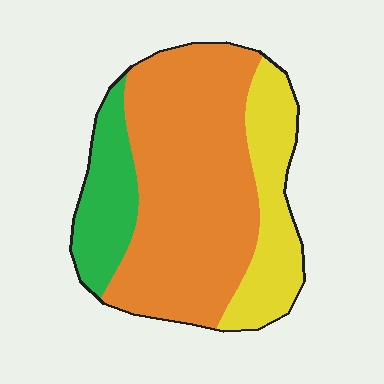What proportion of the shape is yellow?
Yellow takes up about one fifth (1/5) of the shape.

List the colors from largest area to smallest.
From largest to smallest: orange, yellow, green.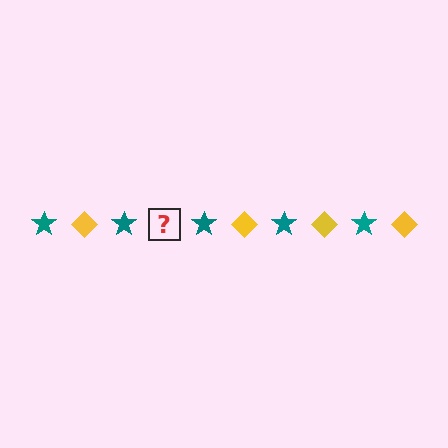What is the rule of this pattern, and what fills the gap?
The rule is that the pattern alternates between teal star and yellow diamond. The gap should be filled with a yellow diamond.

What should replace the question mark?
The question mark should be replaced with a yellow diamond.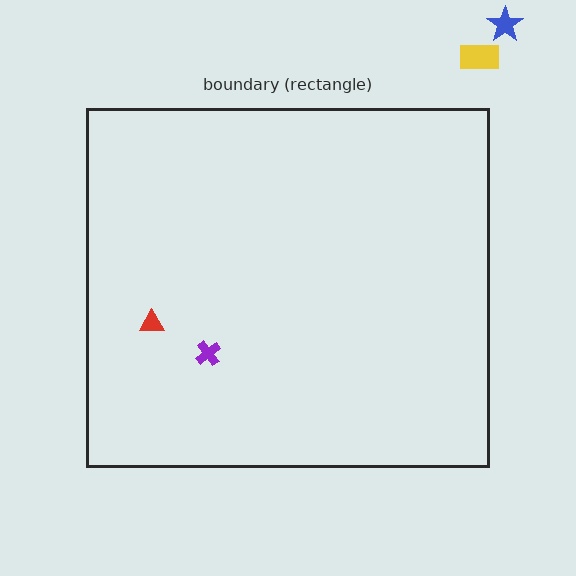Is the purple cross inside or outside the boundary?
Inside.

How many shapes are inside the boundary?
2 inside, 2 outside.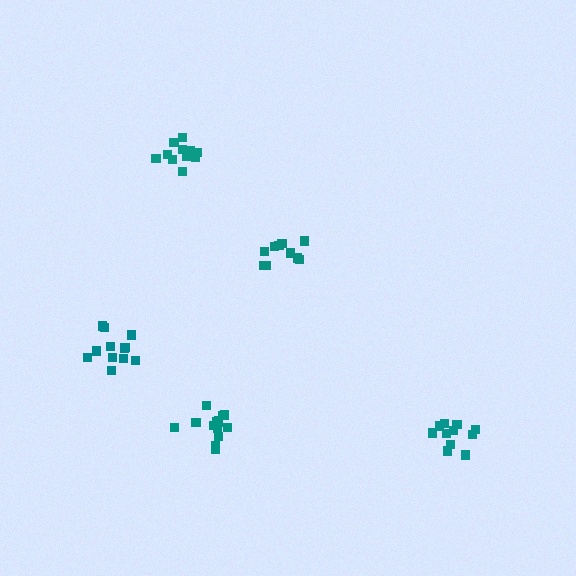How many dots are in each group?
Group 1: 11 dots, Group 2: 10 dots, Group 3: 14 dots, Group 4: 12 dots, Group 5: 11 dots (58 total).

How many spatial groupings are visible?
There are 5 spatial groupings.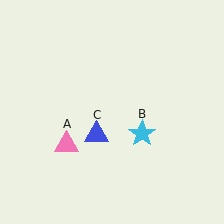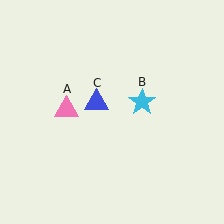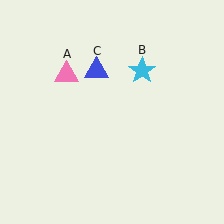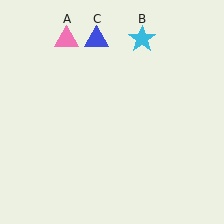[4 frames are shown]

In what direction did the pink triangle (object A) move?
The pink triangle (object A) moved up.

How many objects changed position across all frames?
3 objects changed position: pink triangle (object A), cyan star (object B), blue triangle (object C).